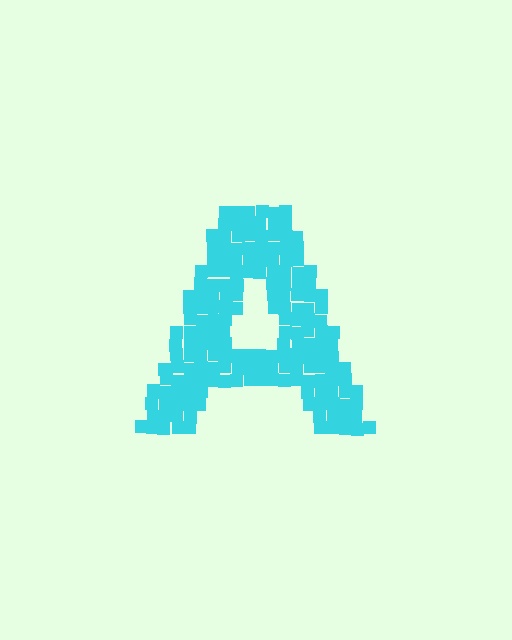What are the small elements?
The small elements are squares.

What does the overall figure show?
The overall figure shows the letter A.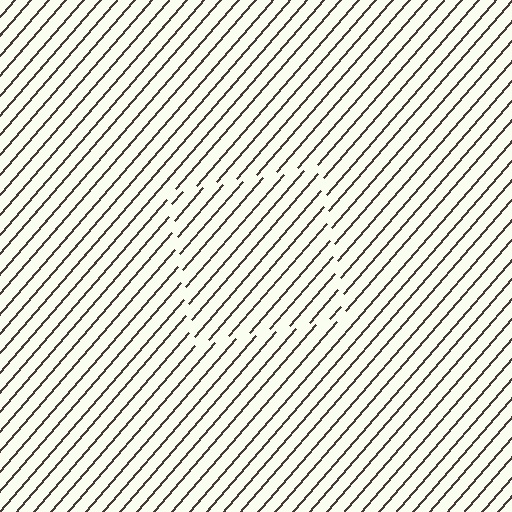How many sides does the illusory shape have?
4 sides — the line-ends trace a square.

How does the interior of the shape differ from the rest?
The interior of the shape contains the same grating, shifted by half a period — the contour is defined by the phase discontinuity where line-ends from the inner and outer gratings abut.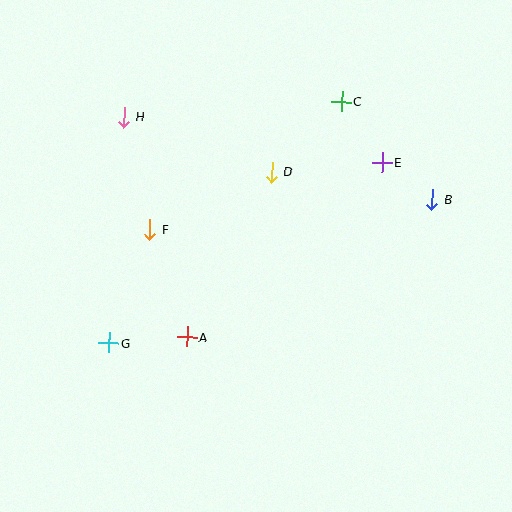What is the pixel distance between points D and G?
The distance between D and G is 236 pixels.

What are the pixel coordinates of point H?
Point H is at (124, 117).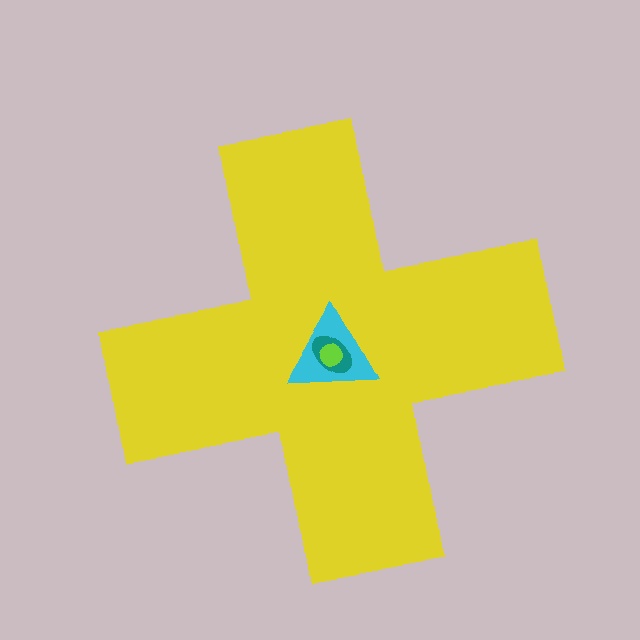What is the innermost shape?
The lime circle.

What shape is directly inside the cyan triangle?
The teal ellipse.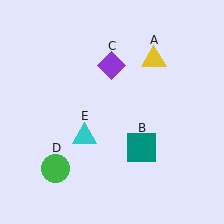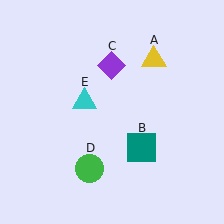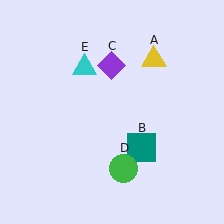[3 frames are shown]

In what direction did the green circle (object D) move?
The green circle (object D) moved right.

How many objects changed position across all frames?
2 objects changed position: green circle (object D), cyan triangle (object E).